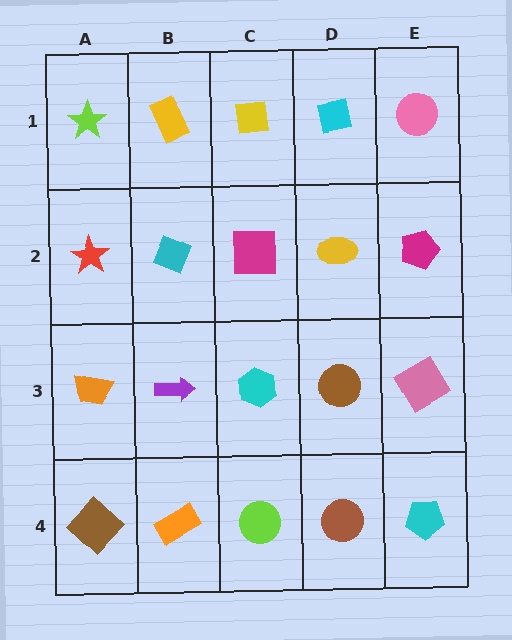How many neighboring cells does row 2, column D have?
4.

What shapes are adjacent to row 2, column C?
A yellow square (row 1, column C), a cyan hexagon (row 3, column C), a cyan diamond (row 2, column B), a yellow ellipse (row 2, column D).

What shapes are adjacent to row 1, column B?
A cyan diamond (row 2, column B), a lime star (row 1, column A), a yellow square (row 1, column C).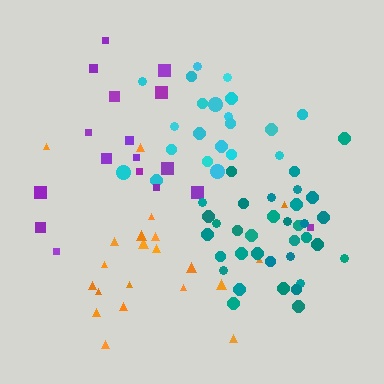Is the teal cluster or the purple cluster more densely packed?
Teal.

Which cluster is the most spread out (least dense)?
Purple.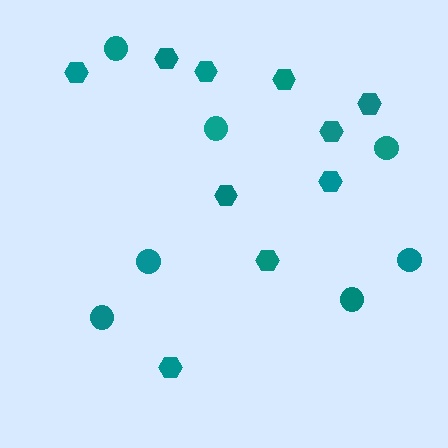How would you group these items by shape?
There are 2 groups: one group of circles (7) and one group of hexagons (10).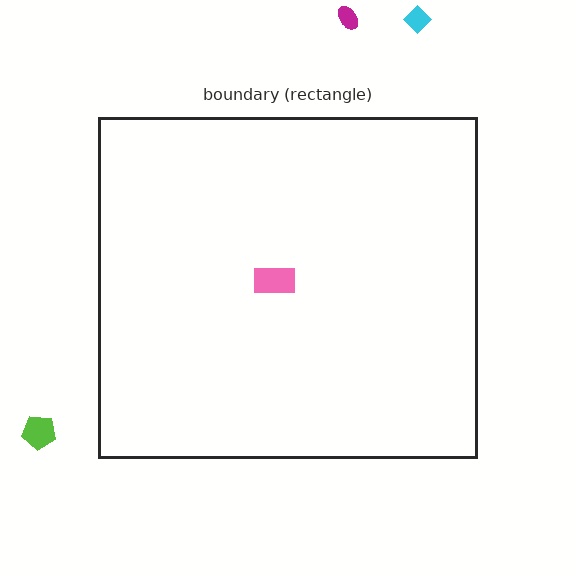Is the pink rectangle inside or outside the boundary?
Inside.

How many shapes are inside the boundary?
1 inside, 3 outside.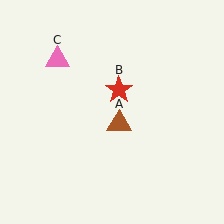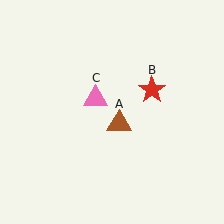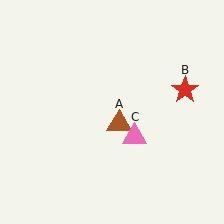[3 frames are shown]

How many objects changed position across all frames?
2 objects changed position: red star (object B), pink triangle (object C).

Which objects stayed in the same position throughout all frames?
Brown triangle (object A) remained stationary.